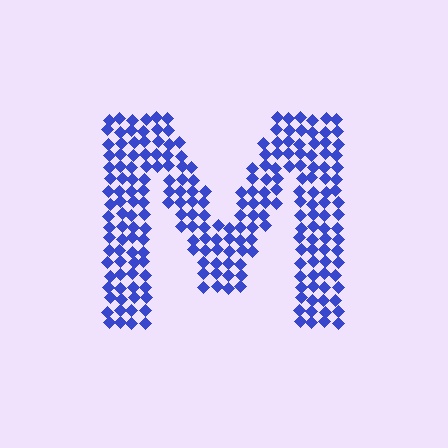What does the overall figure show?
The overall figure shows the letter M.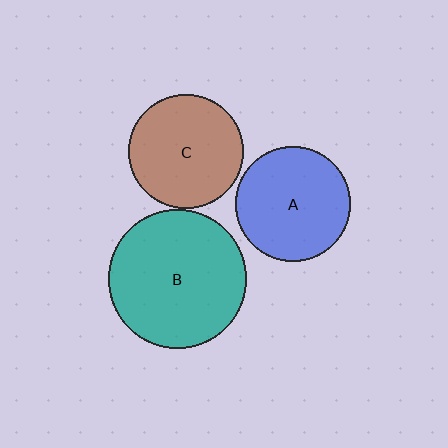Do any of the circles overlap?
No, none of the circles overlap.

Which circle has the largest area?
Circle B (teal).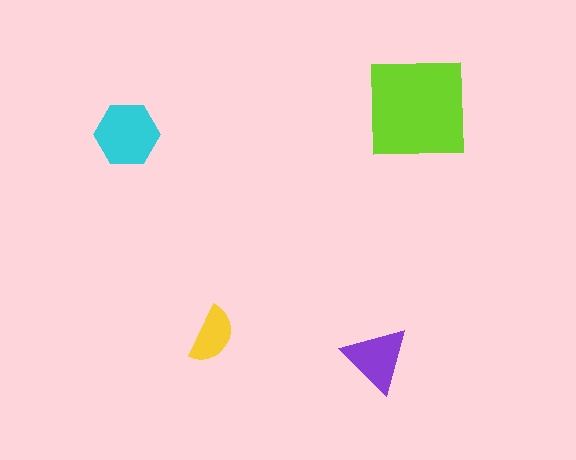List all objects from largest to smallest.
The lime square, the cyan hexagon, the purple triangle, the yellow semicircle.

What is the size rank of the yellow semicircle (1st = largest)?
4th.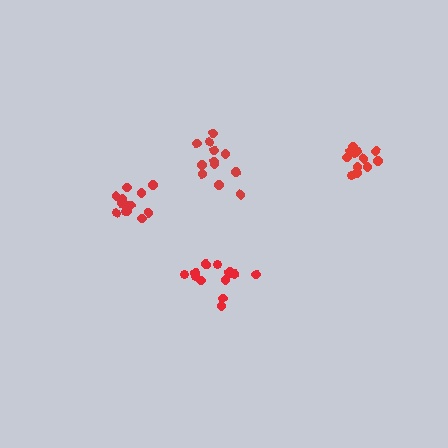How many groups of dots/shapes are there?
There are 4 groups.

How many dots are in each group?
Group 1: 13 dots, Group 2: 12 dots, Group 3: 12 dots, Group 4: 13 dots (50 total).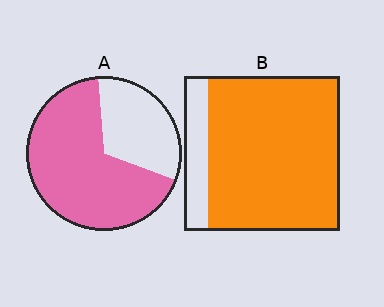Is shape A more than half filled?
Yes.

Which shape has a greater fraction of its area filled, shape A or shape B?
Shape B.